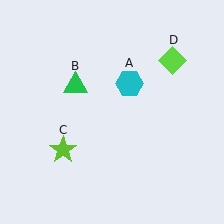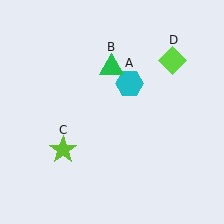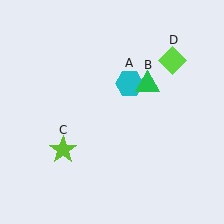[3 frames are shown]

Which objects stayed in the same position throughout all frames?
Cyan hexagon (object A) and lime star (object C) and lime diamond (object D) remained stationary.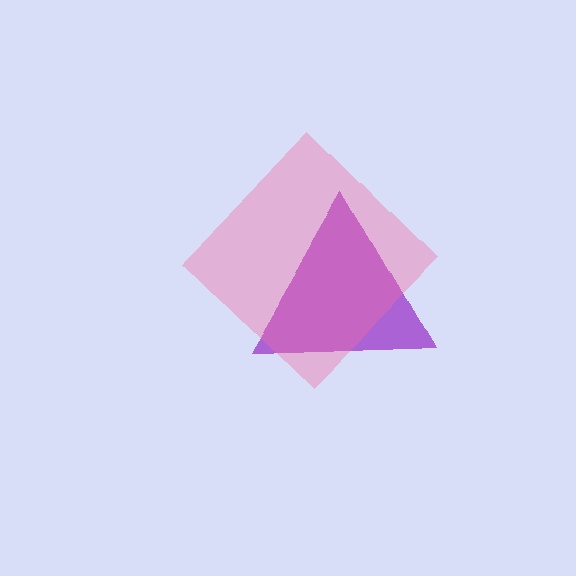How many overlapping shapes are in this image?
There are 2 overlapping shapes in the image.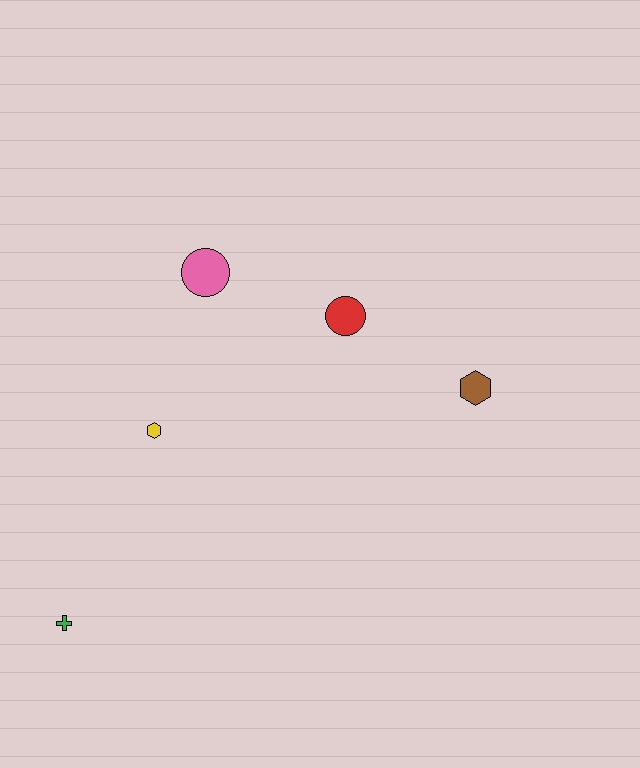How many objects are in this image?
There are 5 objects.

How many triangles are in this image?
There are no triangles.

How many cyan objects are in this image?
There are no cyan objects.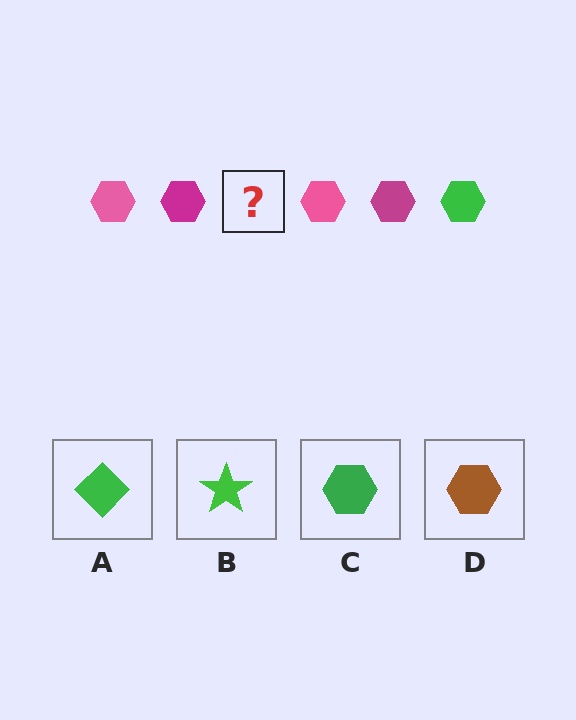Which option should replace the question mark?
Option C.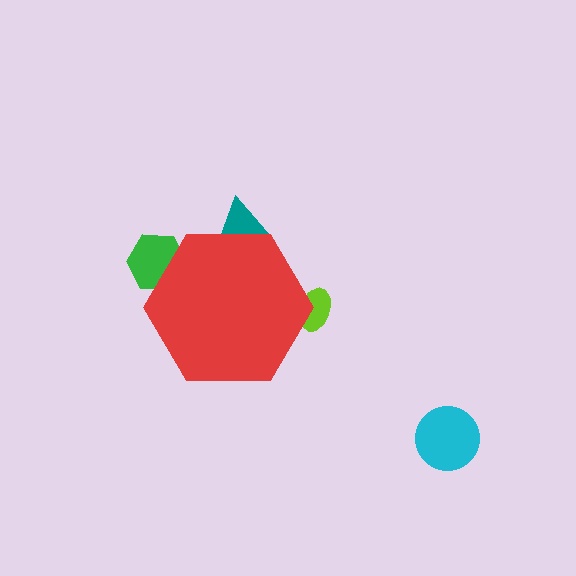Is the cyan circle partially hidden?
No, the cyan circle is fully visible.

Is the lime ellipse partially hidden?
Yes, the lime ellipse is partially hidden behind the red hexagon.